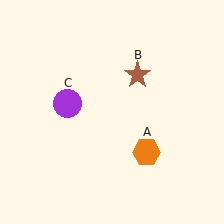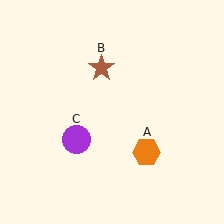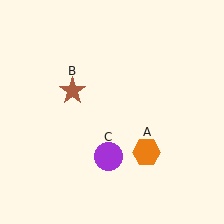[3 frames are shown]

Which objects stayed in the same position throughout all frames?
Orange hexagon (object A) remained stationary.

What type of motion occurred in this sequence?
The brown star (object B), purple circle (object C) rotated counterclockwise around the center of the scene.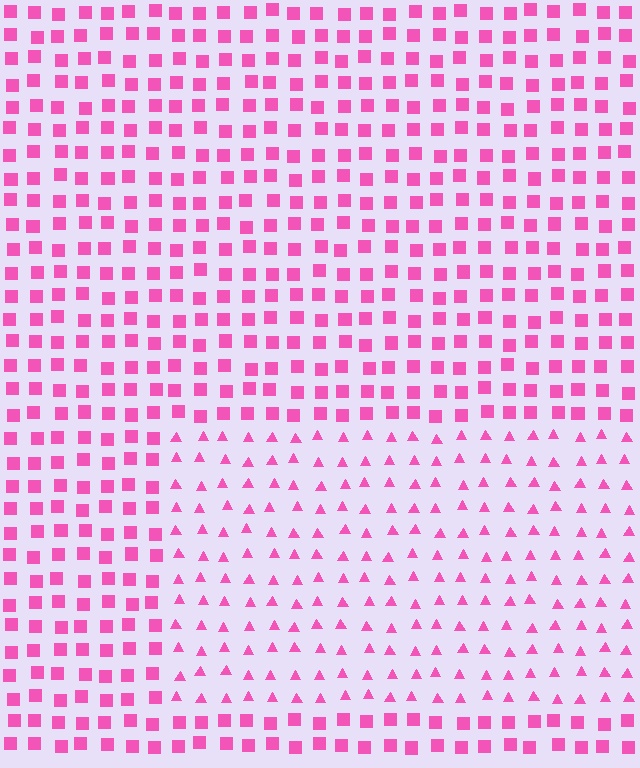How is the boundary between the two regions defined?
The boundary is defined by a change in element shape: triangles inside vs. squares outside. All elements share the same color and spacing.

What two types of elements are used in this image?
The image uses triangles inside the rectangle region and squares outside it.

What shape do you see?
I see a rectangle.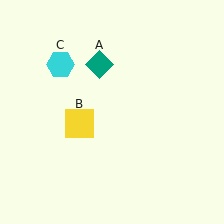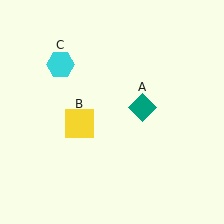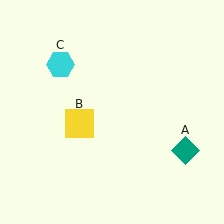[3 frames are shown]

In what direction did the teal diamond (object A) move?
The teal diamond (object A) moved down and to the right.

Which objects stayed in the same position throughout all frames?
Yellow square (object B) and cyan hexagon (object C) remained stationary.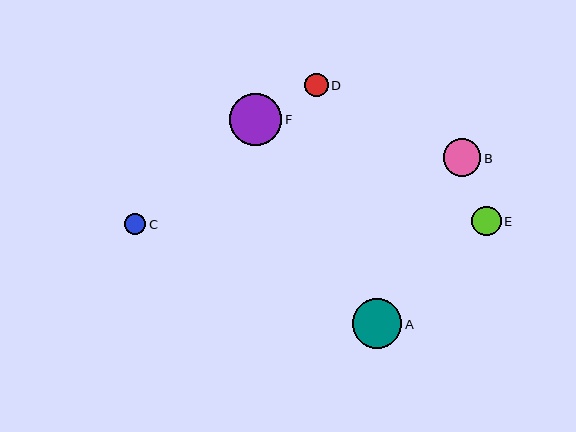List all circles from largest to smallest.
From largest to smallest: F, A, B, E, D, C.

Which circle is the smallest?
Circle C is the smallest with a size of approximately 21 pixels.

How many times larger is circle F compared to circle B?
Circle F is approximately 1.4 times the size of circle B.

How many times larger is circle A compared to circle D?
Circle A is approximately 2.1 times the size of circle D.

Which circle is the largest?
Circle F is the largest with a size of approximately 52 pixels.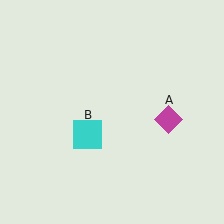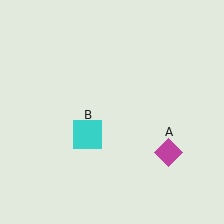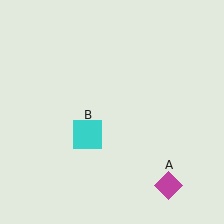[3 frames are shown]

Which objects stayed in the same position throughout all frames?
Cyan square (object B) remained stationary.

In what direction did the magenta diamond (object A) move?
The magenta diamond (object A) moved down.